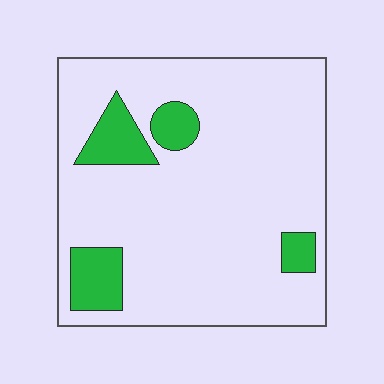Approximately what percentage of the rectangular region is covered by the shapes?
Approximately 15%.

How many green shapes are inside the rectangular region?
4.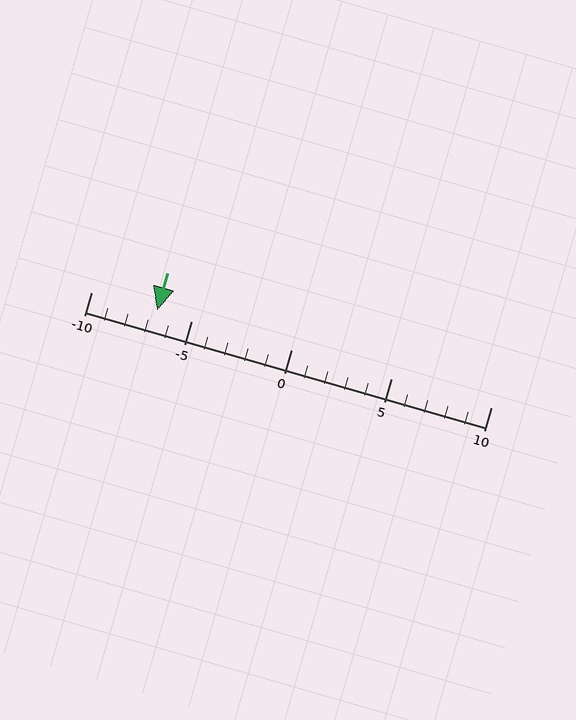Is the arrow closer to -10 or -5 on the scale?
The arrow is closer to -5.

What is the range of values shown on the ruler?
The ruler shows values from -10 to 10.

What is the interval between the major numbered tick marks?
The major tick marks are spaced 5 units apart.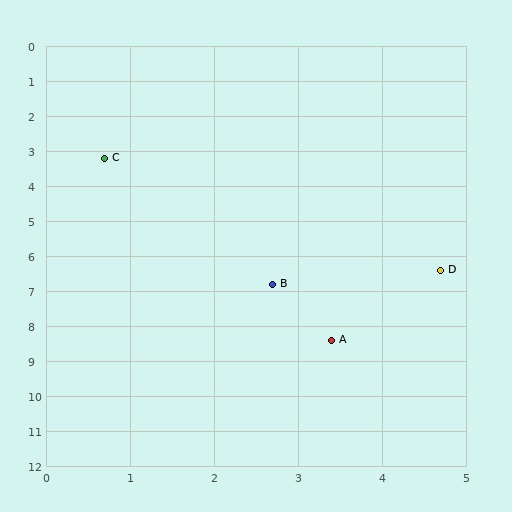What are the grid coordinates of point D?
Point D is at approximately (4.7, 6.4).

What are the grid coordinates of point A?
Point A is at approximately (3.4, 8.4).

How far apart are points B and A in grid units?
Points B and A are about 1.7 grid units apart.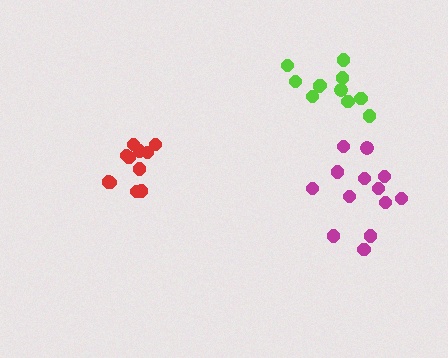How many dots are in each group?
Group 1: 12 dots, Group 2: 11 dots, Group 3: 13 dots (36 total).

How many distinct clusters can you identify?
There are 3 distinct clusters.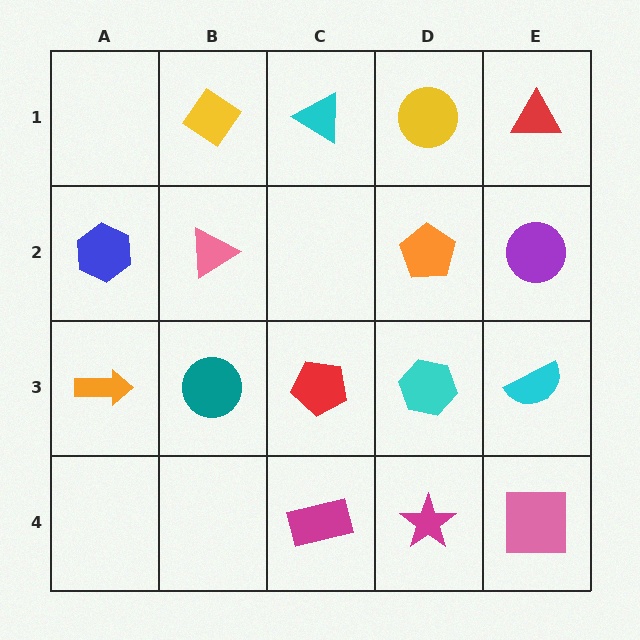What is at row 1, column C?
A cyan triangle.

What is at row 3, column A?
An orange arrow.